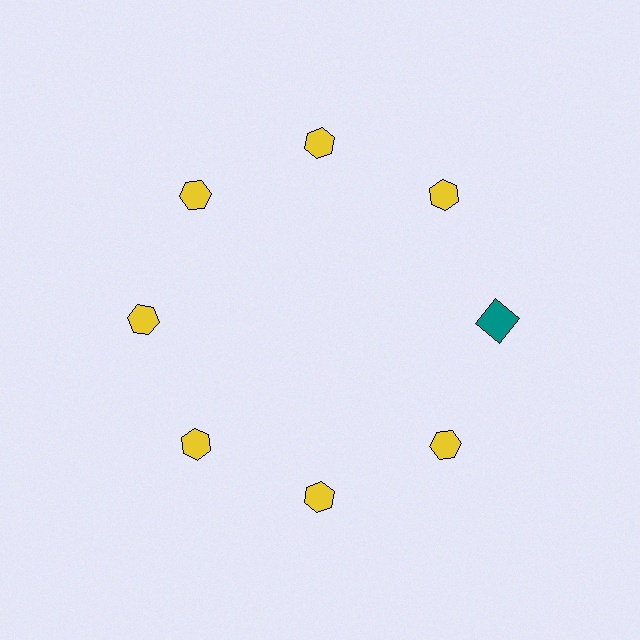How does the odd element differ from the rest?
It differs in both color (teal instead of yellow) and shape (square instead of hexagon).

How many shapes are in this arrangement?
There are 8 shapes arranged in a ring pattern.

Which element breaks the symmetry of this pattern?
The teal square at roughly the 3 o'clock position breaks the symmetry. All other shapes are yellow hexagons.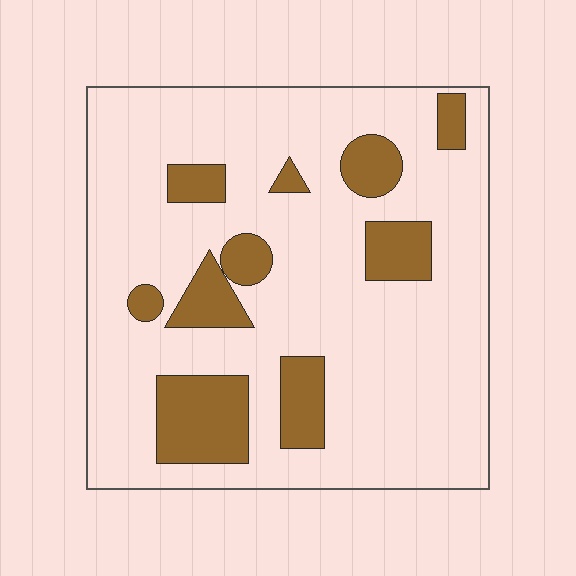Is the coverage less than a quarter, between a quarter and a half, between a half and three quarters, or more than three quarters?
Less than a quarter.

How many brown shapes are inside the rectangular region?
10.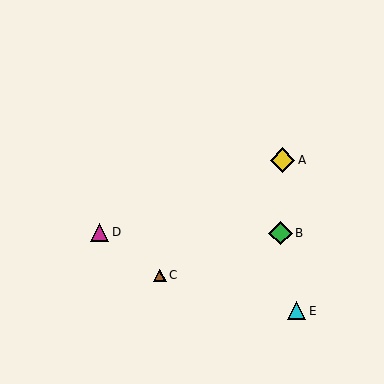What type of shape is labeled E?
Shape E is a cyan triangle.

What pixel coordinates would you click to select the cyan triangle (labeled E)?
Click at (297, 311) to select the cyan triangle E.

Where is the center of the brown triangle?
The center of the brown triangle is at (160, 276).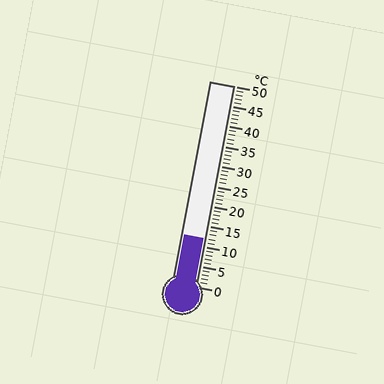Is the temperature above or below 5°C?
The temperature is above 5°C.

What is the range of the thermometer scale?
The thermometer scale ranges from 0°C to 50°C.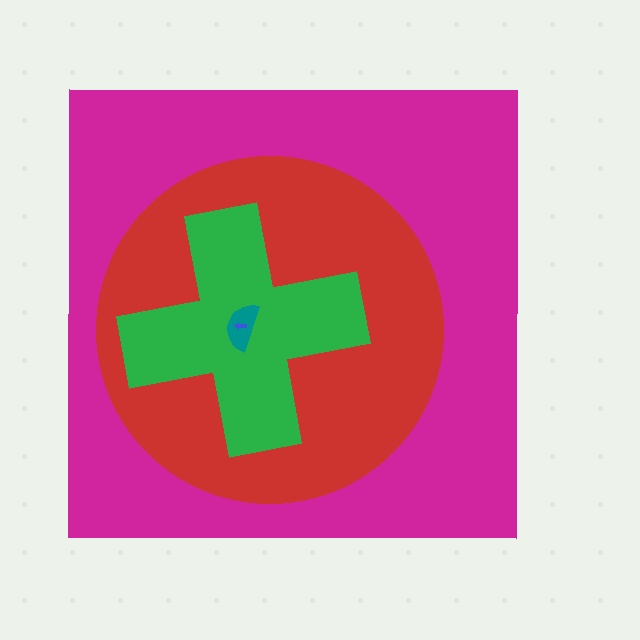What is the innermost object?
The blue arrow.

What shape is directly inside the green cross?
The teal semicircle.